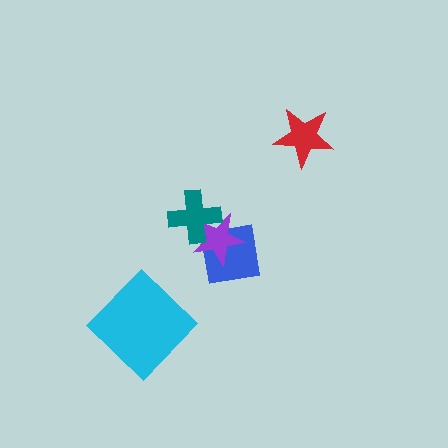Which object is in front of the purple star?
The teal cross is in front of the purple star.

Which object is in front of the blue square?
The purple star is in front of the blue square.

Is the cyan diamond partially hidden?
No, no other shape covers it.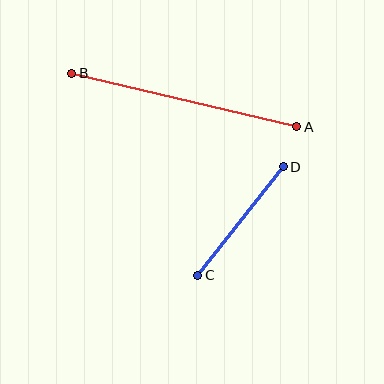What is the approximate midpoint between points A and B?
The midpoint is at approximately (184, 100) pixels.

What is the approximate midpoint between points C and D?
The midpoint is at approximately (241, 221) pixels.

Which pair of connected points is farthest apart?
Points A and B are farthest apart.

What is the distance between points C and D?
The distance is approximately 138 pixels.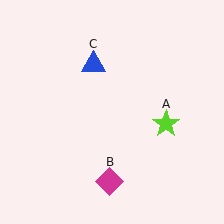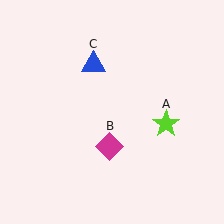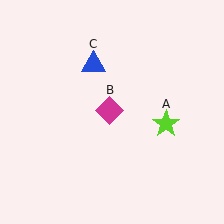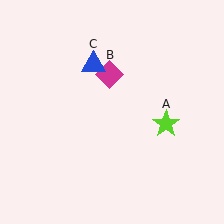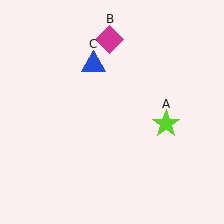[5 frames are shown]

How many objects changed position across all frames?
1 object changed position: magenta diamond (object B).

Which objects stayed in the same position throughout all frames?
Lime star (object A) and blue triangle (object C) remained stationary.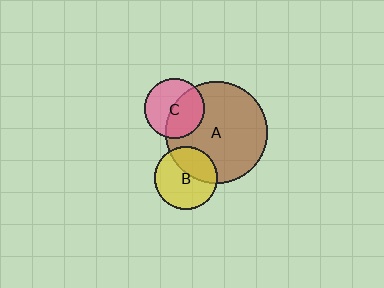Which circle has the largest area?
Circle A (brown).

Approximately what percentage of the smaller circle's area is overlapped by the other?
Approximately 35%.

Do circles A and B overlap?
Yes.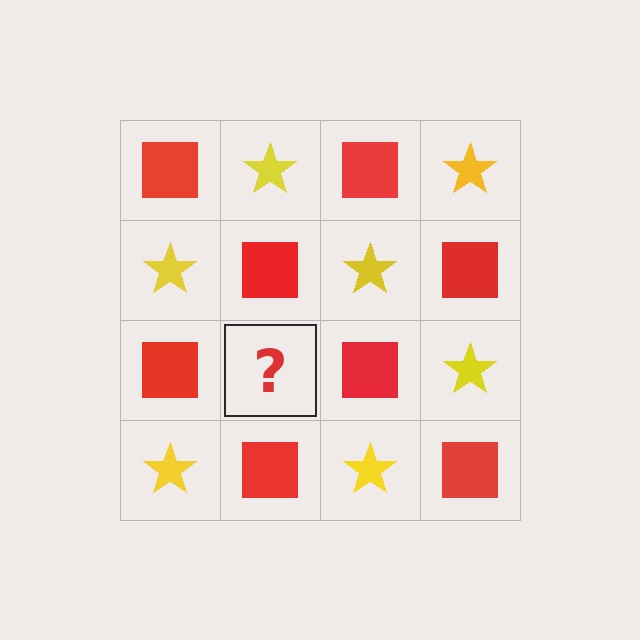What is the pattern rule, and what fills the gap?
The rule is that it alternates red square and yellow star in a checkerboard pattern. The gap should be filled with a yellow star.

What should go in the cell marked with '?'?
The missing cell should contain a yellow star.